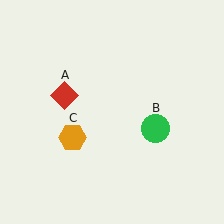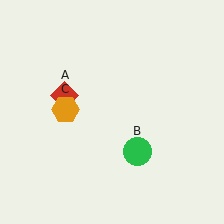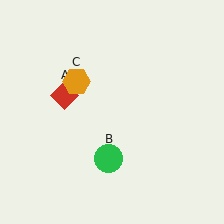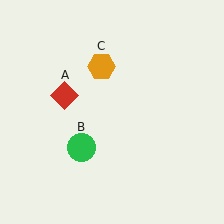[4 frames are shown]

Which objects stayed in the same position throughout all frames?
Red diamond (object A) remained stationary.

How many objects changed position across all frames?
2 objects changed position: green circle (object B), orange hexagon (object C).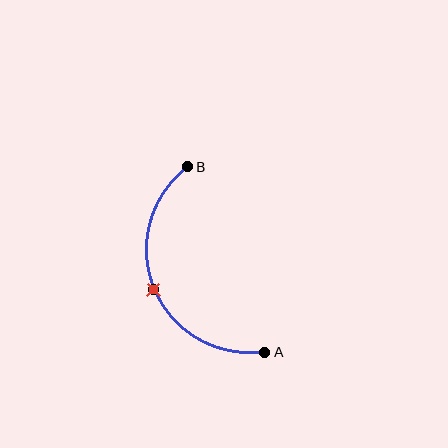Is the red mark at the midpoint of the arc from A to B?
Yes. The red mark lies on the arc at equal arc-length from both A and B — it is the arc midpoint.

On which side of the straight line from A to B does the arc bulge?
The arc bulges to the left of the straight line connecting A and B.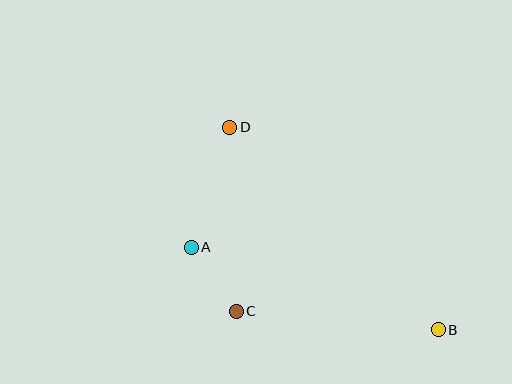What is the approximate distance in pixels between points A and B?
The distance between A and B is approximately 261 pixels.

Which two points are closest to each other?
Points A and C are closest to each other.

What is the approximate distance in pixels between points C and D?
The distance between C and D is approximately 184 pixels.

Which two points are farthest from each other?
Points B and D are farthest from each other.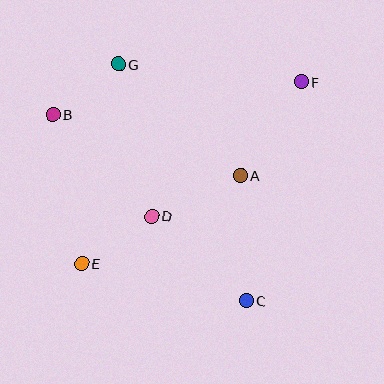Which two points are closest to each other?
Points B and G are closest to each other.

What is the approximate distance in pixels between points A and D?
The distance between A and D is approximately 98 pixels.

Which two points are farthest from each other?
Points E and F are farthest from each other.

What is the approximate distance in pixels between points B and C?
The distance between B and C is approximately 268 pixels.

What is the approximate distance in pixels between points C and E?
The distance between C and E is approximately 169 pixels.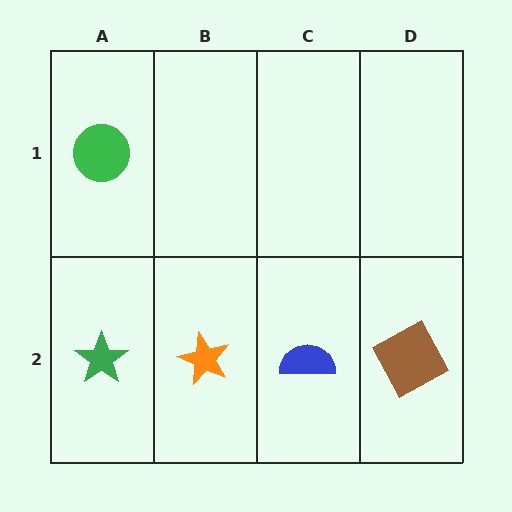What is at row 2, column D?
A brown square.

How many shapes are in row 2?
4 shapes.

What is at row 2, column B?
An orange star.